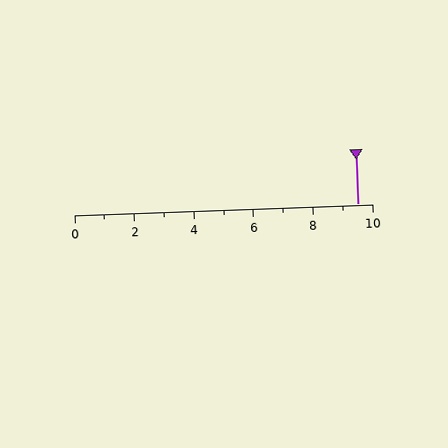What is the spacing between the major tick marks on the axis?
The major ticks are spaced 2 apart.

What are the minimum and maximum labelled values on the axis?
The axis runs from 0 to 10.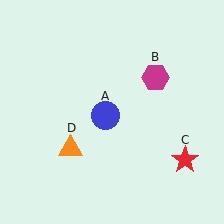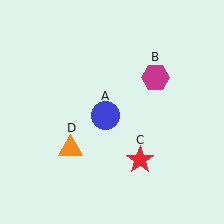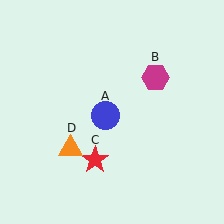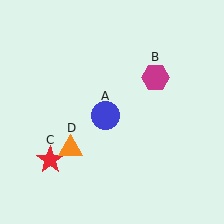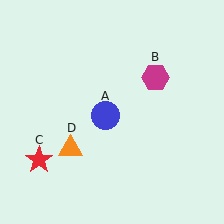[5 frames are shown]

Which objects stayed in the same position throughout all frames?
Blue circle (object A) and magenta hexagon (object B) and orange triangle (object D) remained stationary.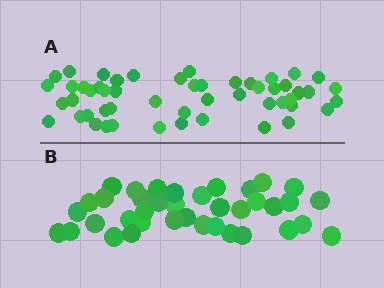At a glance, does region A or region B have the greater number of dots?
Region A (the top region) has more dots.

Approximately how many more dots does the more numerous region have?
Region A has approximately 15 more dots than region B.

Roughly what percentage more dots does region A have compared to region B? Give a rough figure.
About 35% more.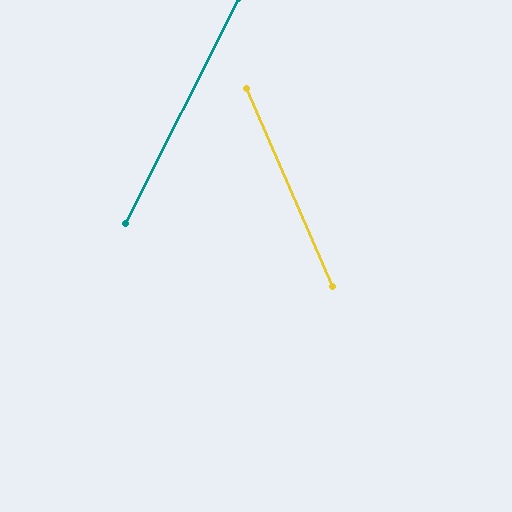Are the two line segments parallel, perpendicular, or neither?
Neither parallel nor perpendicular — they differ by about 50°.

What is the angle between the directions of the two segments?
Approximately 50 degrees.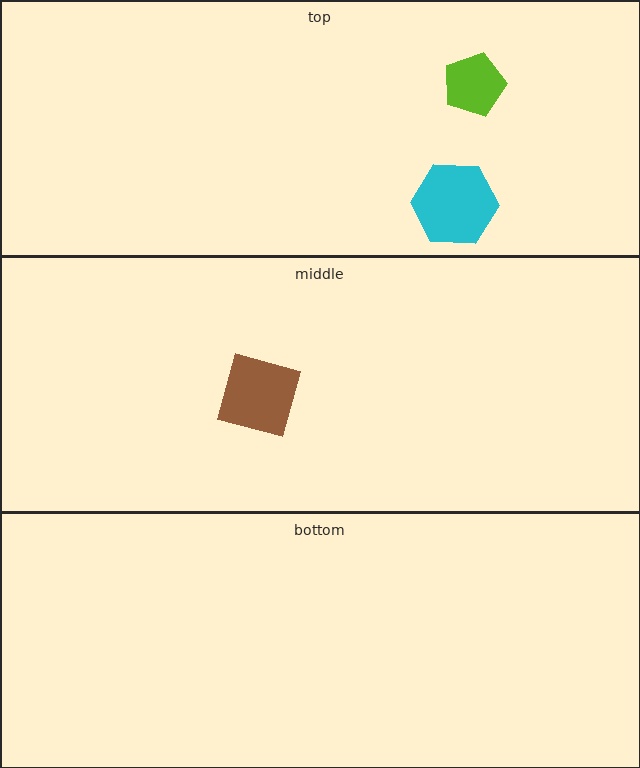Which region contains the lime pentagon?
The top region.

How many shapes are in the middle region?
1.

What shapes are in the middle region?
The brown square.